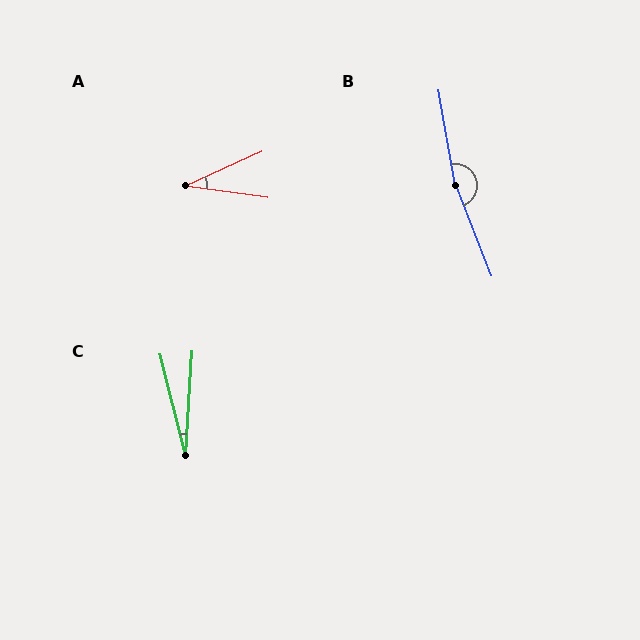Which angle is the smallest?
C, at approximately 18 degrees.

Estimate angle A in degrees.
Approximately 32 degrees.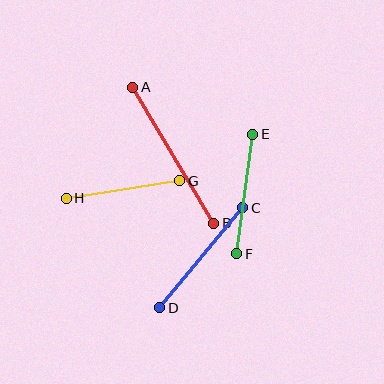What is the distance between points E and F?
The distance is approximately 121 pixels.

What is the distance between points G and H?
The distance is approximately 115 pixels.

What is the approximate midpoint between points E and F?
The midpoint is at approximately (245, 194) pixels.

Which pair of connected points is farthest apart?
Points A and B are farthest apart.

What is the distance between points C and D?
The distance is approximately 130 pixels.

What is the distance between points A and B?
The distance is approximately 158 pixels.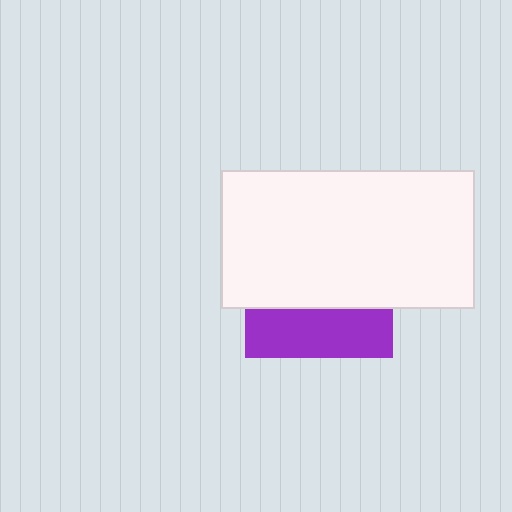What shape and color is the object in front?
The object in front is a white rectangle.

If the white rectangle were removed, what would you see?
You would see the complete purple square.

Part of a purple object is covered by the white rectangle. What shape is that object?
It is a square.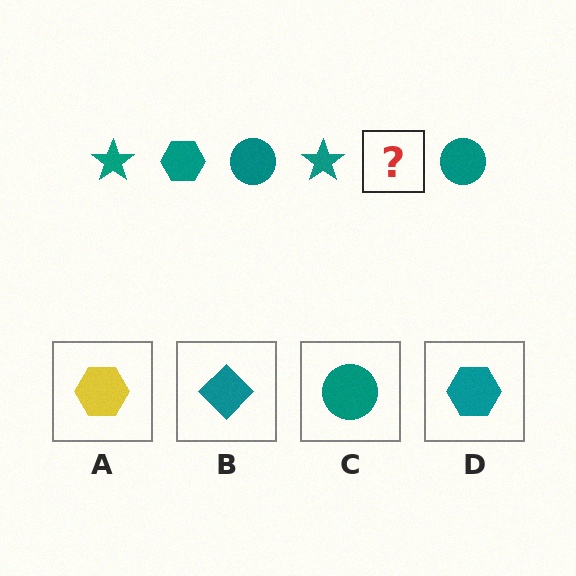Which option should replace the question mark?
Option D.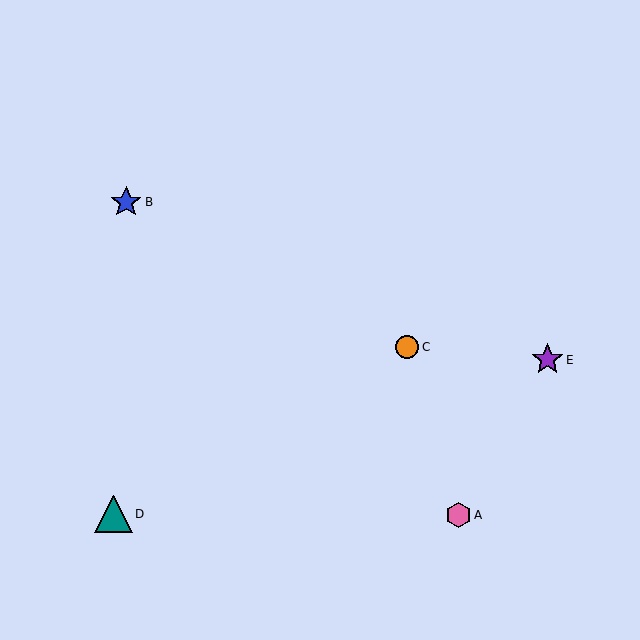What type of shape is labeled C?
Shape C is an orange circle.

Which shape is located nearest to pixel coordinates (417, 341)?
The orange circle (labeled C) at (407, 347) is nearest to that location.